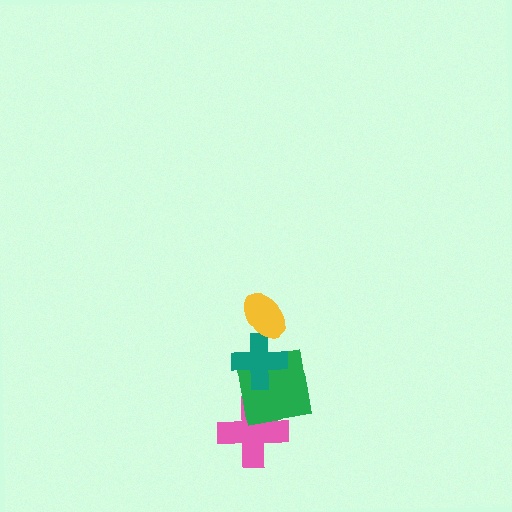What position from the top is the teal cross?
The teal cross is 2nd from the top.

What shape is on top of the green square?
The teal cross is on top of the green square.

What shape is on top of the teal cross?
The yellow ellipse is on top of the teal cross.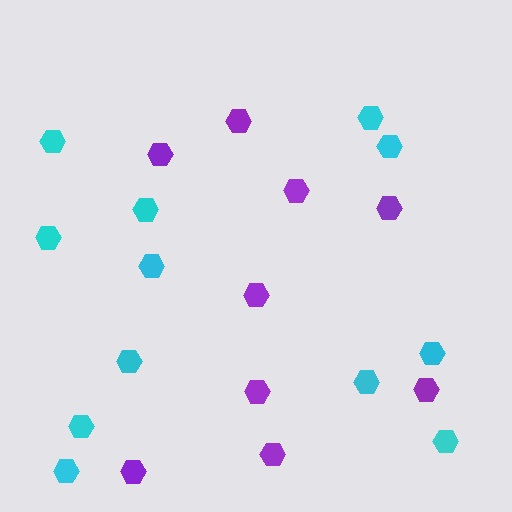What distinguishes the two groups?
There are 2 groups: one group of cyan hexagons (12) and one group of purple hexagons (9).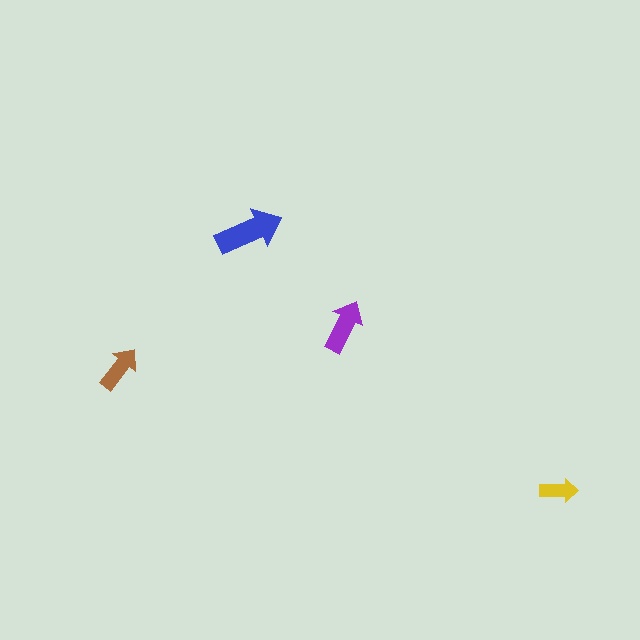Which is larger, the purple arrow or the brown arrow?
The purple one.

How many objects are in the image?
There are 4 objects in the image.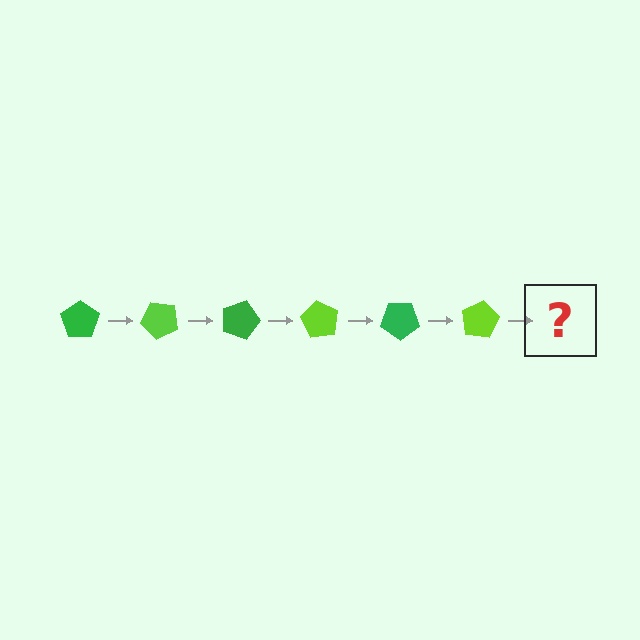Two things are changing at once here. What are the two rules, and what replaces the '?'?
The two rules are that it rotates 45 degrees each step and the color cycles through green and lime. The '?' should be a green pentagon, rotated 270 degrees from the start.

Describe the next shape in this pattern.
It should be a green pentagon, rotated 270 degrees from the start.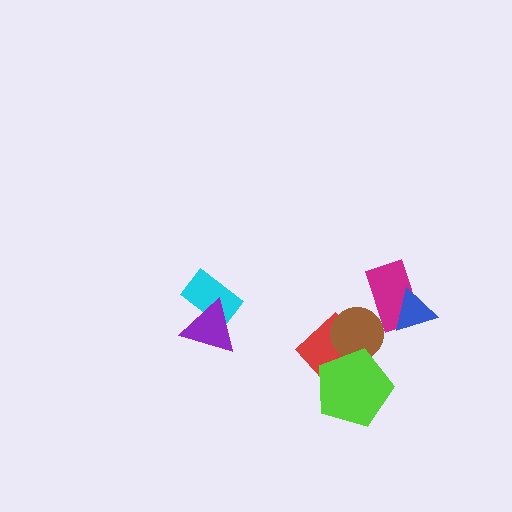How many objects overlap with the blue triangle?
1 object overlaps with the blue triangle.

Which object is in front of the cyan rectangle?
The purple triangle is in front of the cyan rectangle.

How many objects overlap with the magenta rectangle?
1 object overlaps with the magenta rectangle.